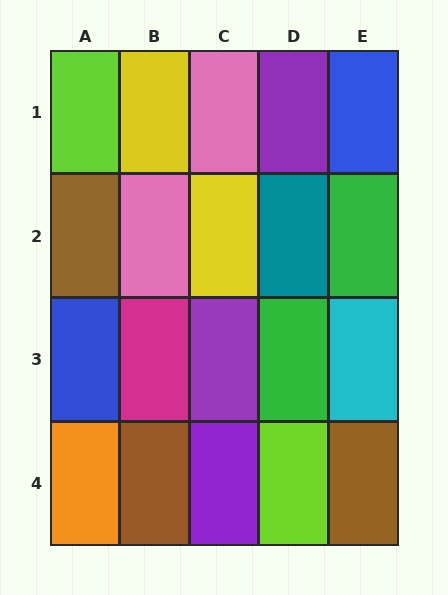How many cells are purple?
3 cells are purple.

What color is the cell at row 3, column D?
Green.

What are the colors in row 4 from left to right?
Orange, brown, purple, lime, brown.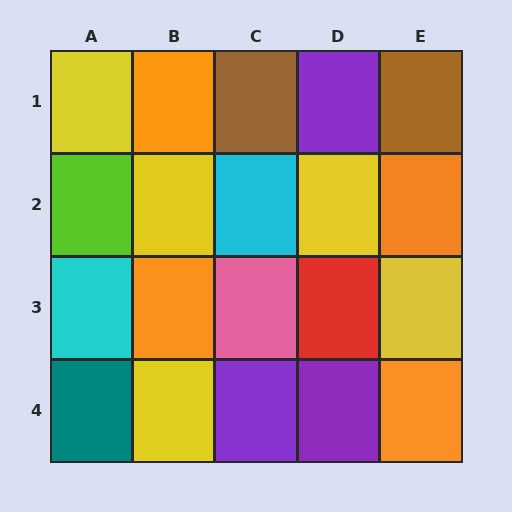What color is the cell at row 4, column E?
Orange.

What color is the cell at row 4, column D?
Purple.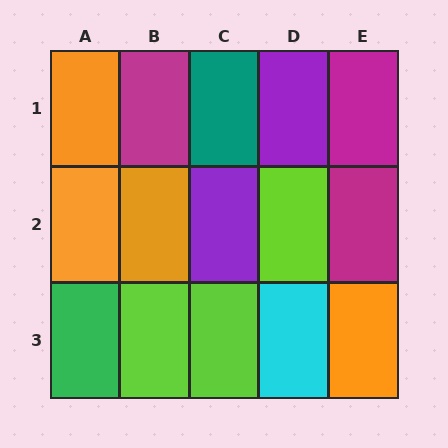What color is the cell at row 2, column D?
Lime.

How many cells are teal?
1 cell is teal.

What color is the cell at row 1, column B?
Magenta.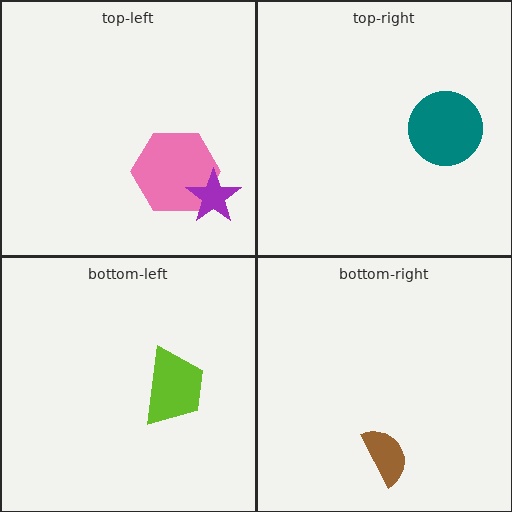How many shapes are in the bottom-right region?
1.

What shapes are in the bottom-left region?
The lime trapezoid.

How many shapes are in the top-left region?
2.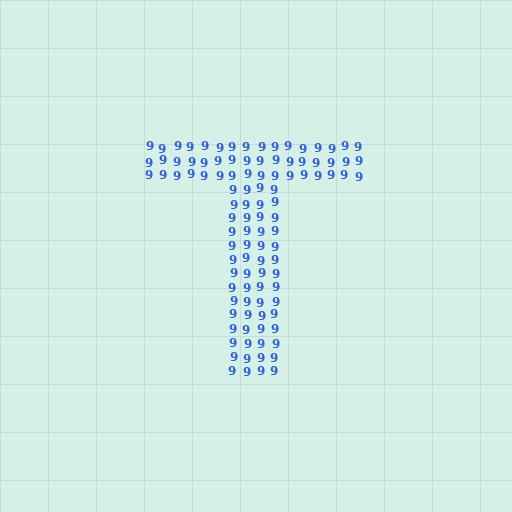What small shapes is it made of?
It is made of small digit 9's.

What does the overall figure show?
The overall figure shows the letter T.